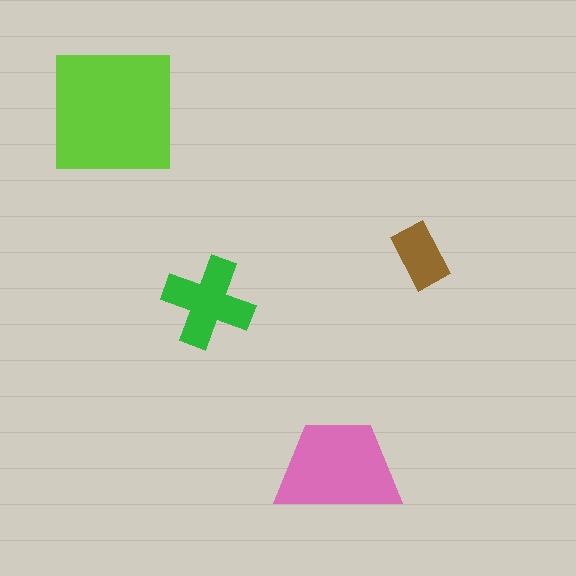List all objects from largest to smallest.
The lime square, the pink trapezoid, the green cross, the brown rectangle.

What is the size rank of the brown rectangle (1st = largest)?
4th.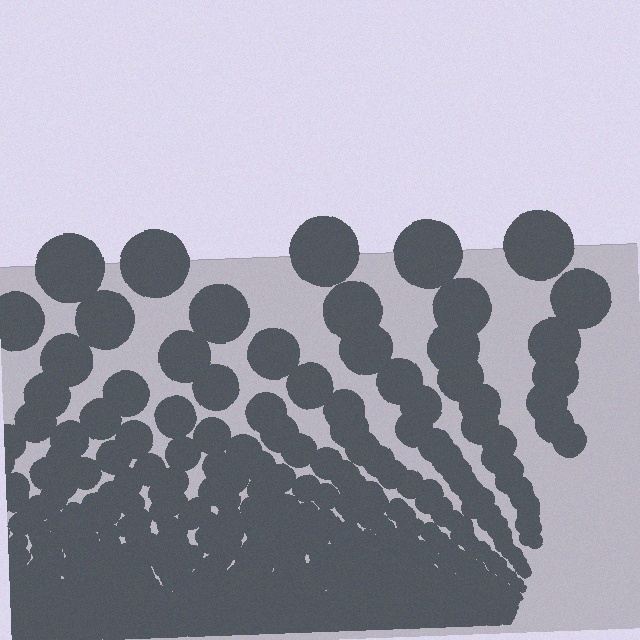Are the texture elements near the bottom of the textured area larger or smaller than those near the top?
Smaller. The gradient is inverted — elements near the bottom are smaller and denser.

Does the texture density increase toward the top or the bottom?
Density increases toward the bottom.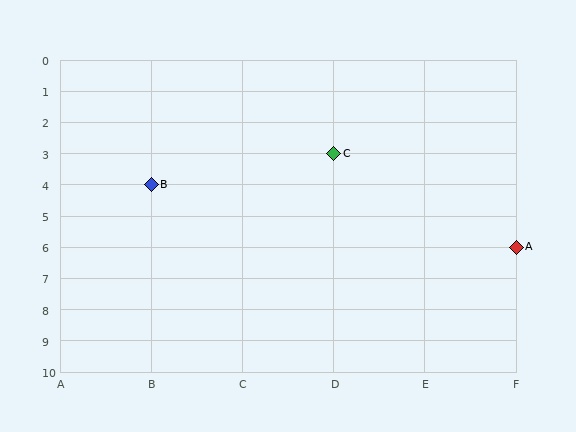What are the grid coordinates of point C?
Point C is at grid coordinates (D, 3).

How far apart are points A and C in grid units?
Points A and C are 2 columns and 3 rows apart (about 3.6 grid units diagonally).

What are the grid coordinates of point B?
Point B is at grid coordinates (B, 4).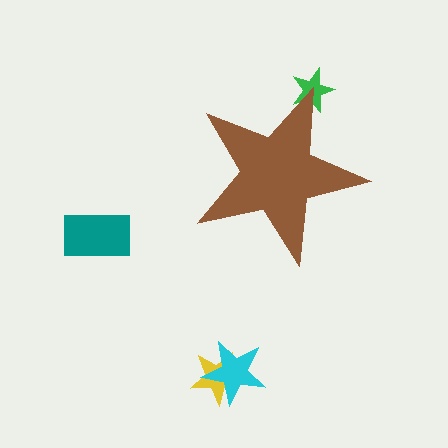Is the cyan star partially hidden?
No, the cyan star is fully visible.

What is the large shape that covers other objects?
A brown star.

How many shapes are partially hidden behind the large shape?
1 shape is partially hidden.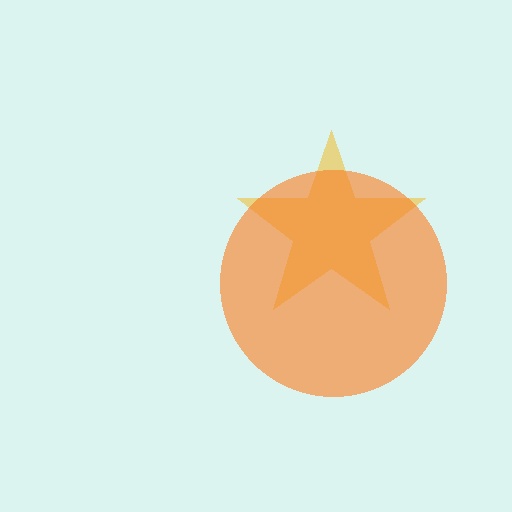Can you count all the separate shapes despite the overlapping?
Yes, there are 2 separate shapes.